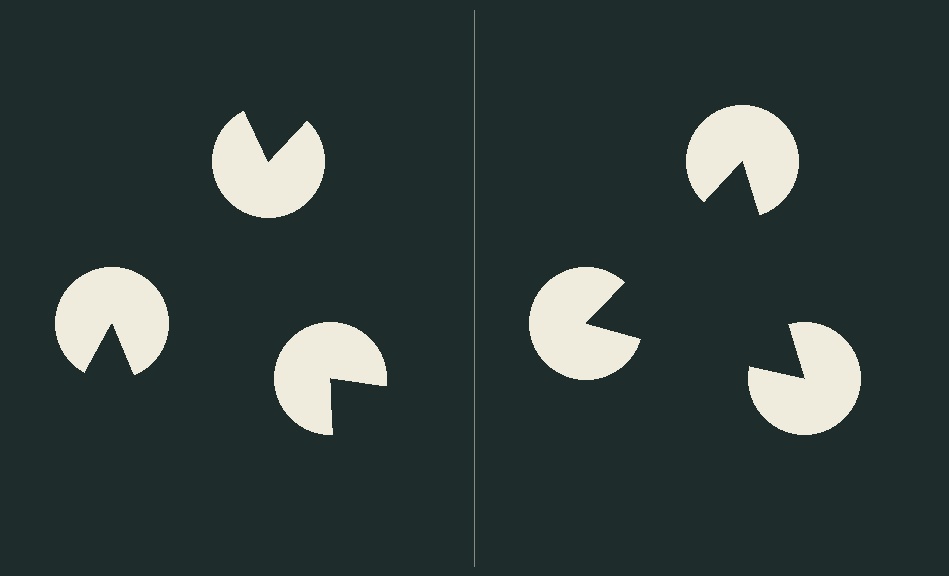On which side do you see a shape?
An illusory triangle appears on the right side. On the left side the wedge cuts are rotated, so no coherent shape forms.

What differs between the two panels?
The pac-man discs are positioned identically on both sides; only the wedge orientations differ. On the right they align to a triangle; on the left they are misaligned.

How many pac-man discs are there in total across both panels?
6 — 3 on each side.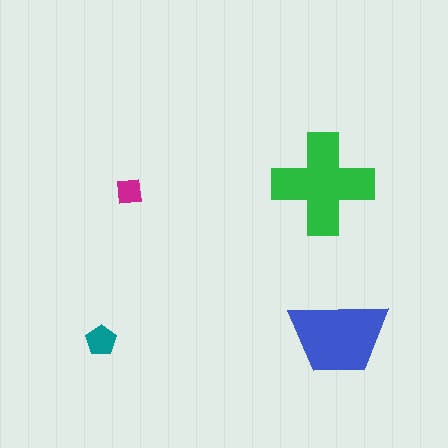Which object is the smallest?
The magenta square.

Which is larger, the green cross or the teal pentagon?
The green cross.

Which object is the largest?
The green cross.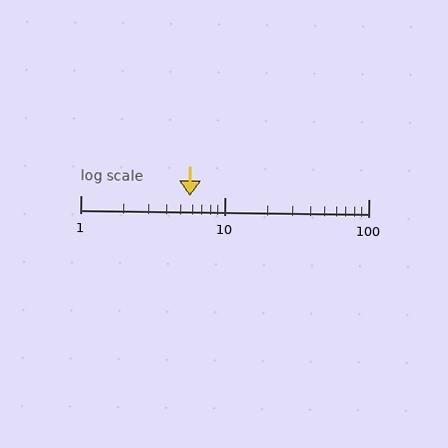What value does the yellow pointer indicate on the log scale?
The pointer indicates approximately 5.8.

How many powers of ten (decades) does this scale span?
The scale spans 2 decades, from 1 to 100.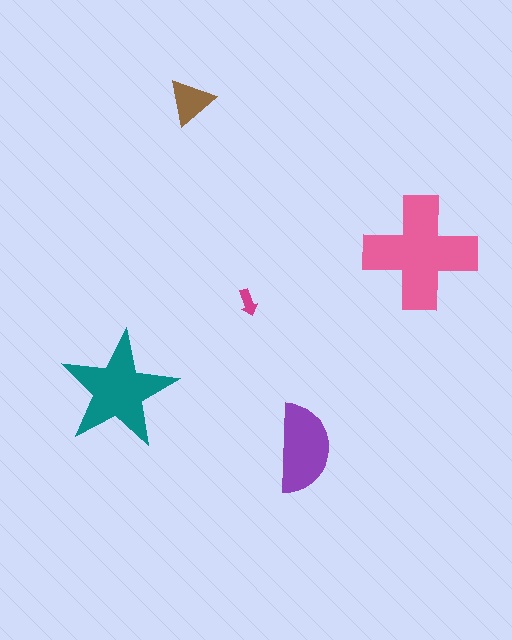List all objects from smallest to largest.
The magenta arrow, the brown triangle, the purple semicircle, the teal star, the pink cross.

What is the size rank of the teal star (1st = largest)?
2nd.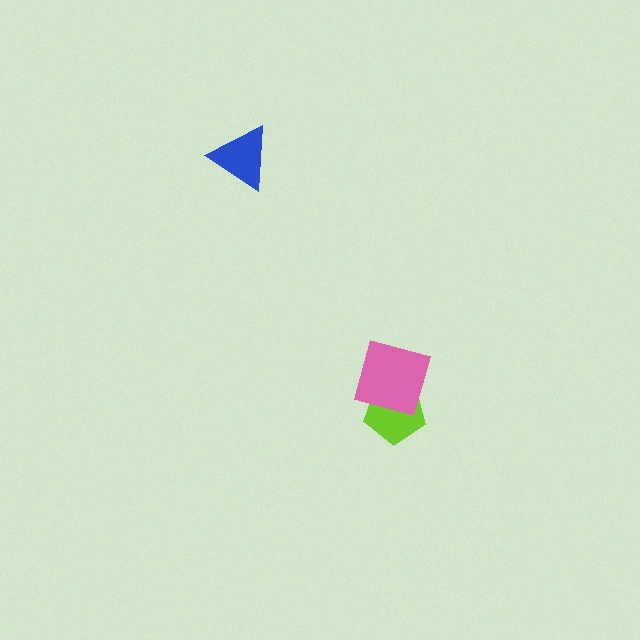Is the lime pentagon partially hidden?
Yes, it is partially covered by another shape.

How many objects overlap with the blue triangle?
0 objects overlap with the blue triangle.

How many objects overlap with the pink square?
1 object overlaps with the pink square.